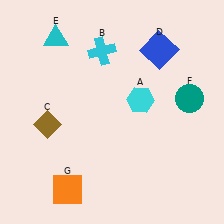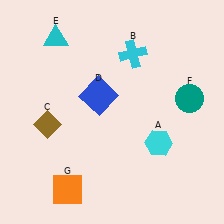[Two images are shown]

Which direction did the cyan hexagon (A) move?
The cyan hexagon (A) moved down.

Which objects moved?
The objects that moved are: the cyan hexagon (A), the cyan cross (B), the blue square (D).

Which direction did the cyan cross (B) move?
The cyan cross (B) moved right.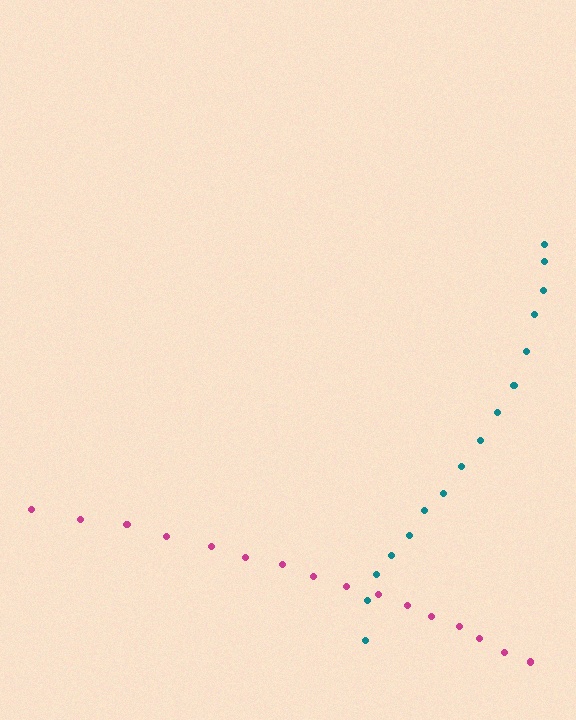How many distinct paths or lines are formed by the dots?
There are 2 distinct paths.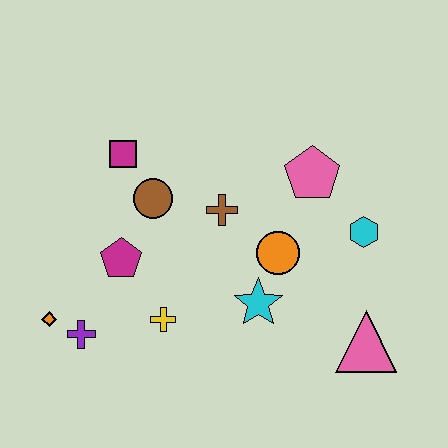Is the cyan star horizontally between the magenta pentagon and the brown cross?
No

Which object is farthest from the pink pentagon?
The orange diamond is farthest from the pink pentagon.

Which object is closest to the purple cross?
The orange diamond is closest to the purple cross.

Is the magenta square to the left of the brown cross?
Yes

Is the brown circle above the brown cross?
Yes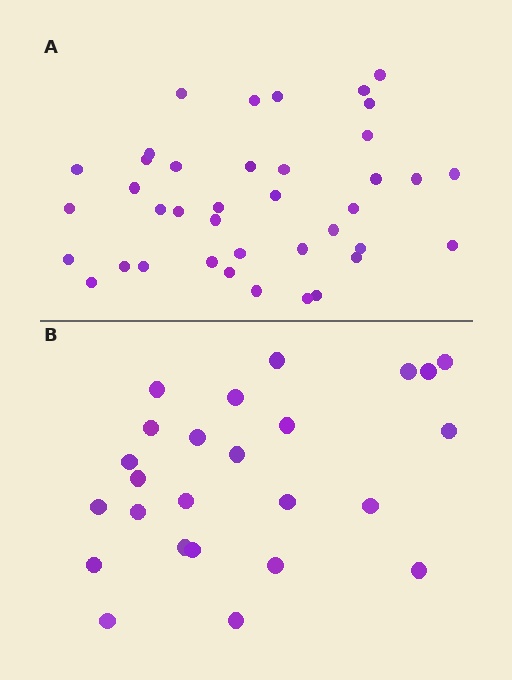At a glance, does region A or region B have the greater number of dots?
Region A (the top region) has more dots.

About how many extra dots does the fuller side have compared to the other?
Region A has approximately 15 more dots than region B.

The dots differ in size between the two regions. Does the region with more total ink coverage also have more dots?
No. Region B has more total ink coverage because its dots are larger, but region A actually contains more individual dots. Total area can be misleading — the number of items is what matters here.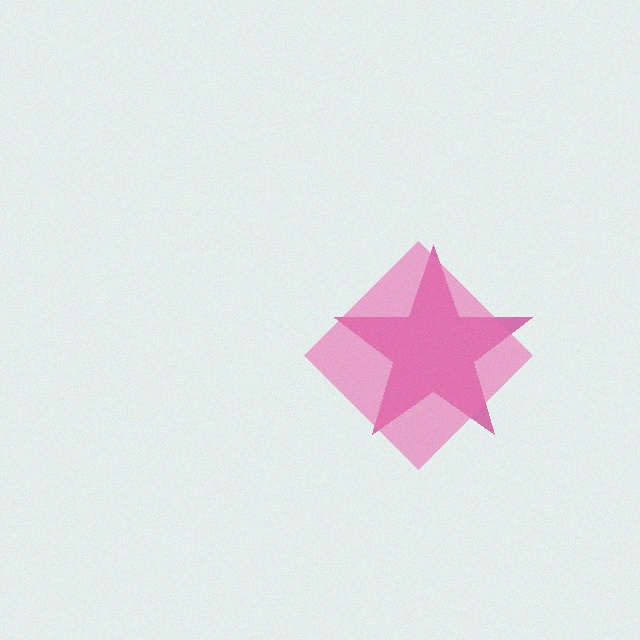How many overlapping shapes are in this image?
There are 2 overlapping shapes in the image.